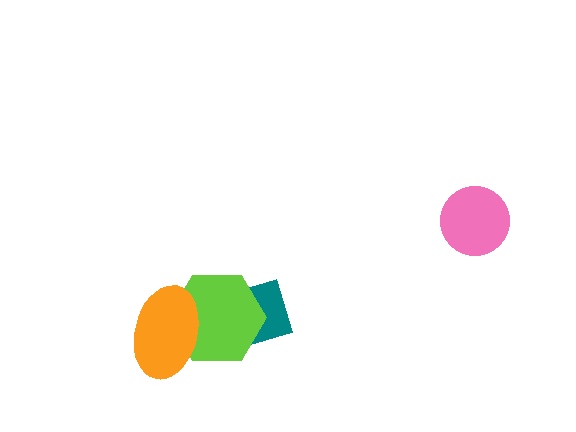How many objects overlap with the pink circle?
0 objects overlap with the pink circle.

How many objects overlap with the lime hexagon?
2 objects overlap with the lime hexagon.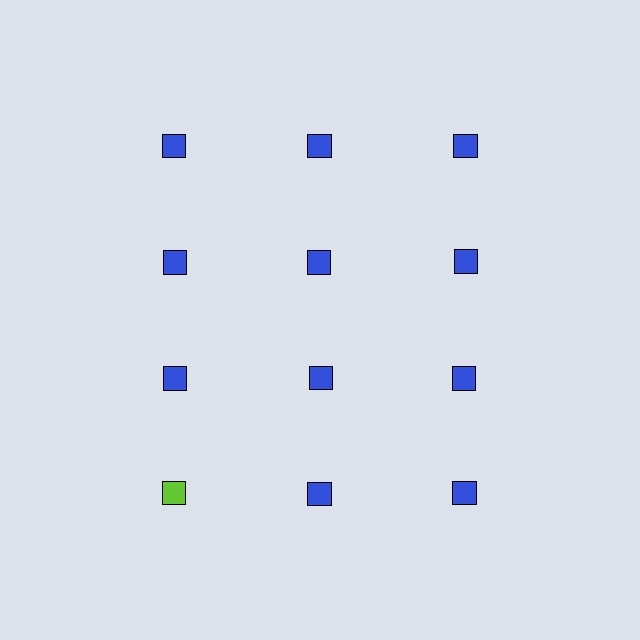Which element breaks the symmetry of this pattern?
The lime square in the fourth row, leftmost column breaks the symmetry. All other shapes are blue squares.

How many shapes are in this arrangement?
There are 12 shapes arranged in a grid pattern.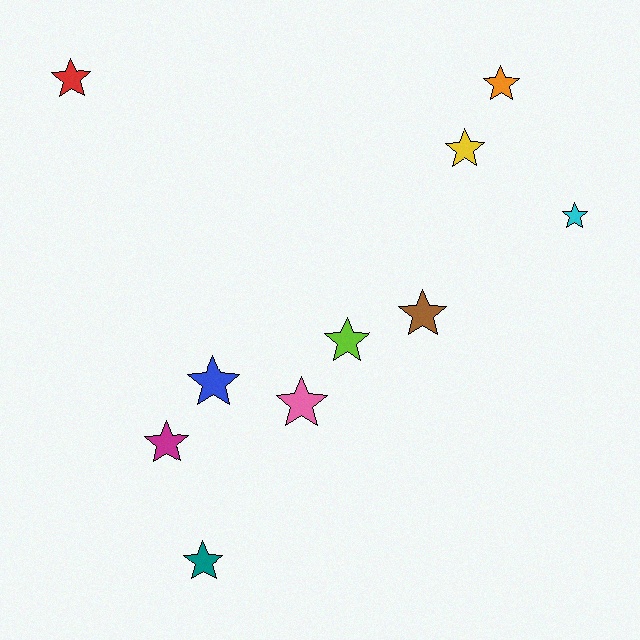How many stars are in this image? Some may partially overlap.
There are 10 stars.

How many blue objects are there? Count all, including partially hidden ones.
There is 1 blue object.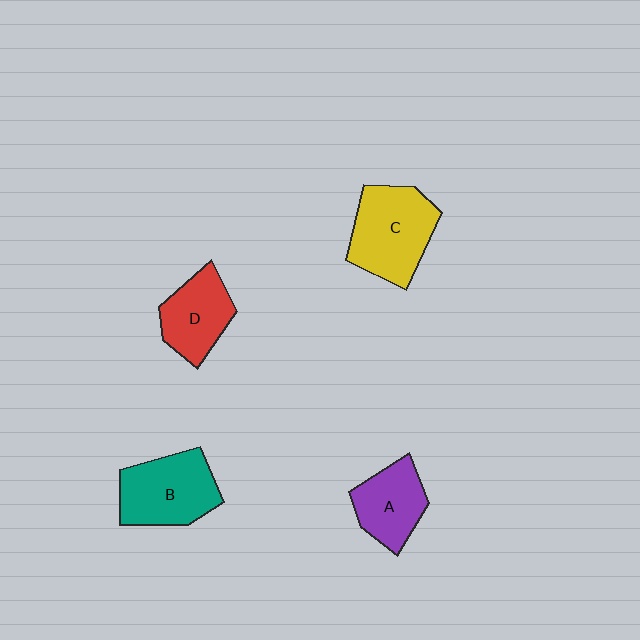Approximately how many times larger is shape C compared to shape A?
Approximately 1.4 times.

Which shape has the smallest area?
Shape A (purple).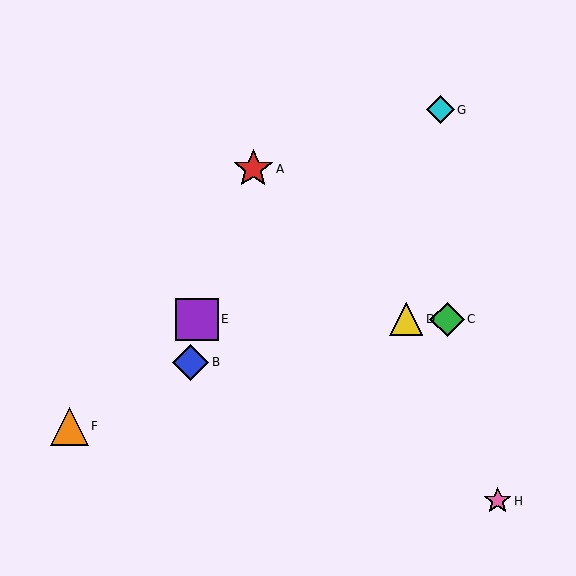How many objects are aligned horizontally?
3 objects (C, D, E) are aligned horizontally.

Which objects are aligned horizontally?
Objects C, D, E are aligned horizontally.